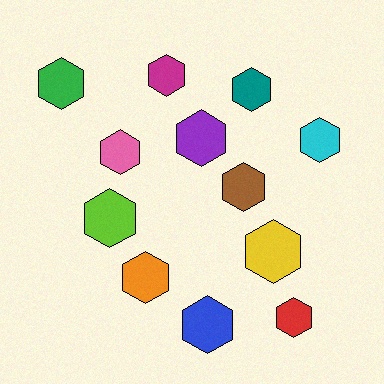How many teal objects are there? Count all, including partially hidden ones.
There is 1 teal object.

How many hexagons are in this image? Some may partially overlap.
There are 12 hexagons.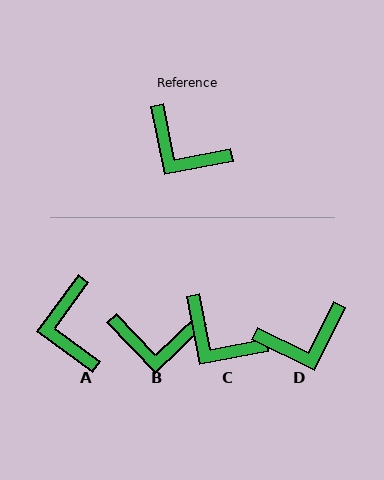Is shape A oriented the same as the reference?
No, it is off by about 48 degrees.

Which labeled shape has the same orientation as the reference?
C.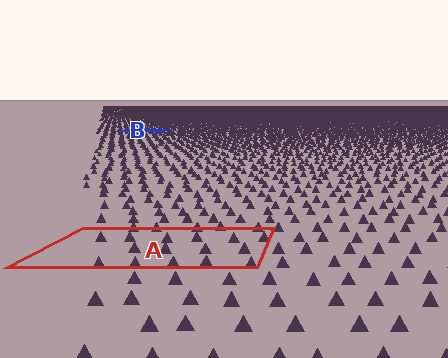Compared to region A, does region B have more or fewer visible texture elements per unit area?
Region B has more texture elements per unit area — they are packed more densely because it is farther away.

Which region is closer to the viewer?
Region A is closer. The texture elements there are larger and more spread out.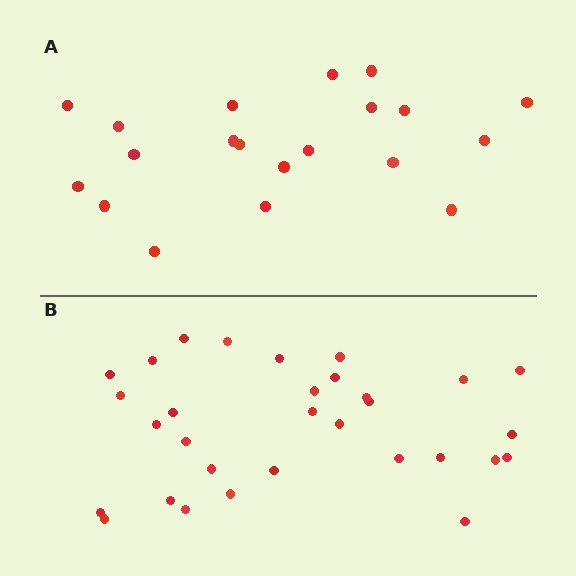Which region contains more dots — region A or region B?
Region B (the bottom region) has more dots.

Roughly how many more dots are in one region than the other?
Region B has roughly 12 or so more dots than region A.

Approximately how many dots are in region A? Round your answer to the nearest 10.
About 20 dots.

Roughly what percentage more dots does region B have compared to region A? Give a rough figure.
About 55% more.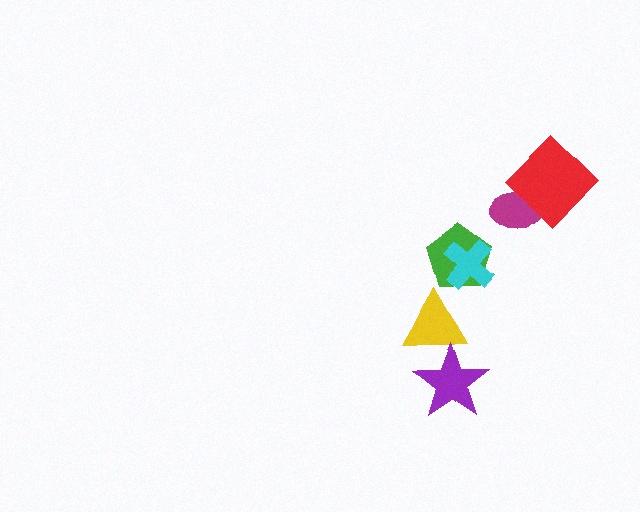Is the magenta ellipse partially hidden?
Yes, it is partially covered by another shape.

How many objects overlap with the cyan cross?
1 object overlaps with the cyan cross.